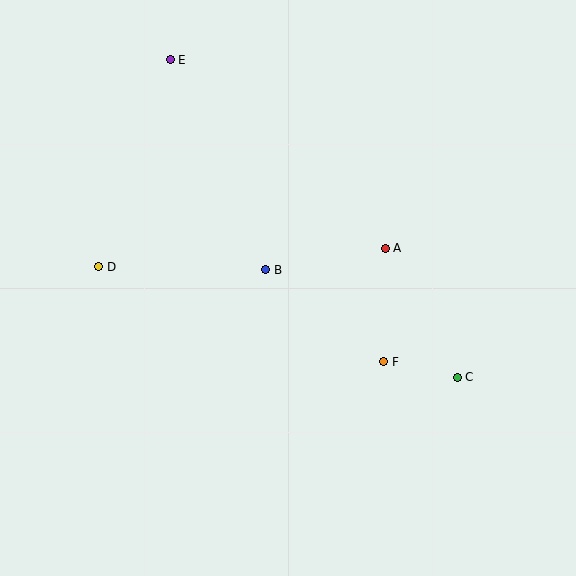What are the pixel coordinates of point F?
Point F is at (384, 362).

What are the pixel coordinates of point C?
Point C is at (457, 377).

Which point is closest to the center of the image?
Point B at (266, 270) is closest to the center.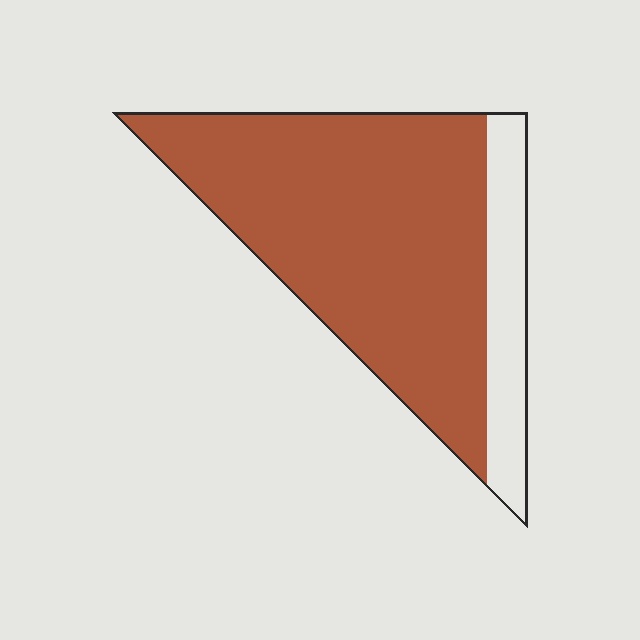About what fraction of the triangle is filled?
About four fifths (4/5).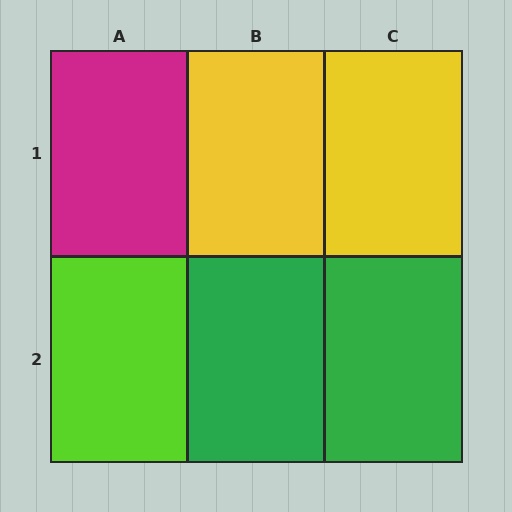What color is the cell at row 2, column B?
Green.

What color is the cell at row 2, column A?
Lime.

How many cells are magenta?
1 cell is magenta.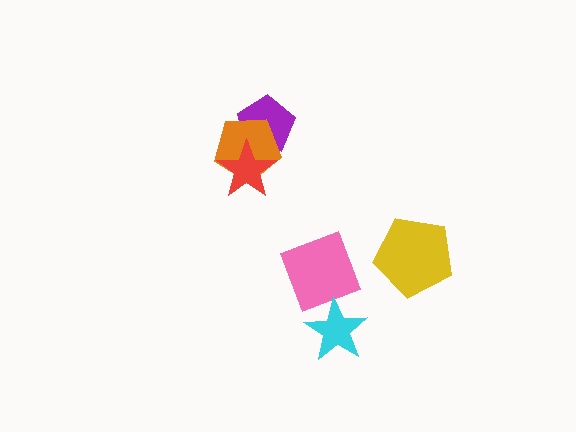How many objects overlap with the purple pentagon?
2 objects overlap with the purple pentagon.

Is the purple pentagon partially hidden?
Yes, it is partially covered by another shape.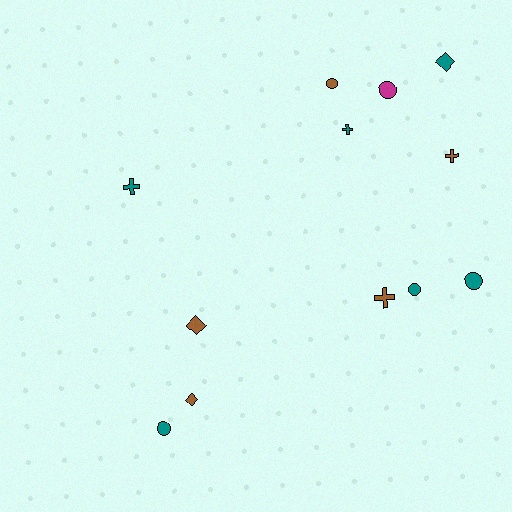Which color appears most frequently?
Teal, with 6 objects.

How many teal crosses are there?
There are 2 teal crosses.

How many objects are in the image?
There are 12 objects.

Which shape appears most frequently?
Circle, with 5 objects.